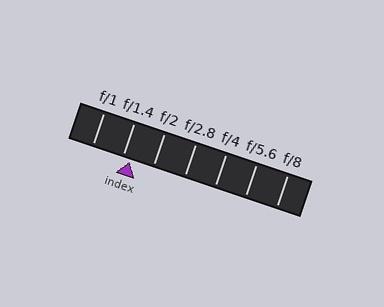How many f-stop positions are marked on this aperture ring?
There are 7 f-stop positions marked.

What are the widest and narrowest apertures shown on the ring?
The widest aperture shown is f/1 and the narrowest is f/8.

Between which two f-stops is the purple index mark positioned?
The index mark is between f/1.4 and f/2.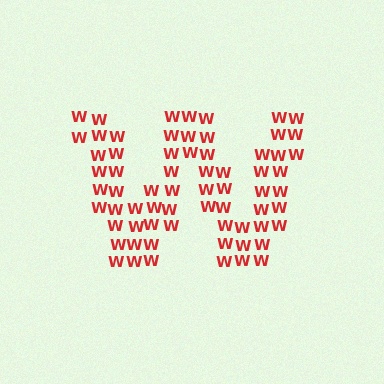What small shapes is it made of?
It is made of small letter W's.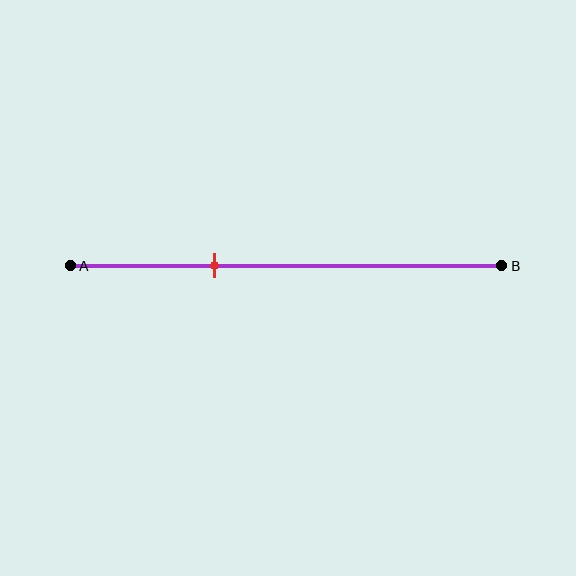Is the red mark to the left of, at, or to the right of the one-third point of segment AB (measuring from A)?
The red mark is approximately at the one-third point of segment AB.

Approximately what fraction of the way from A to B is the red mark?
The red mark is approximately 35% of the way from A to B.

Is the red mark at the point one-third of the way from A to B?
Yes, the mark is approximately at the one-third point.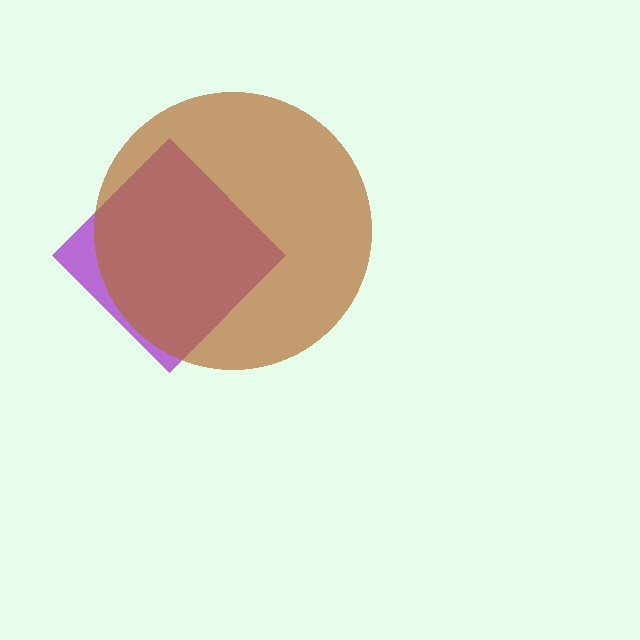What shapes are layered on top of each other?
The layered shapes are: a purple diamond, a brown circle.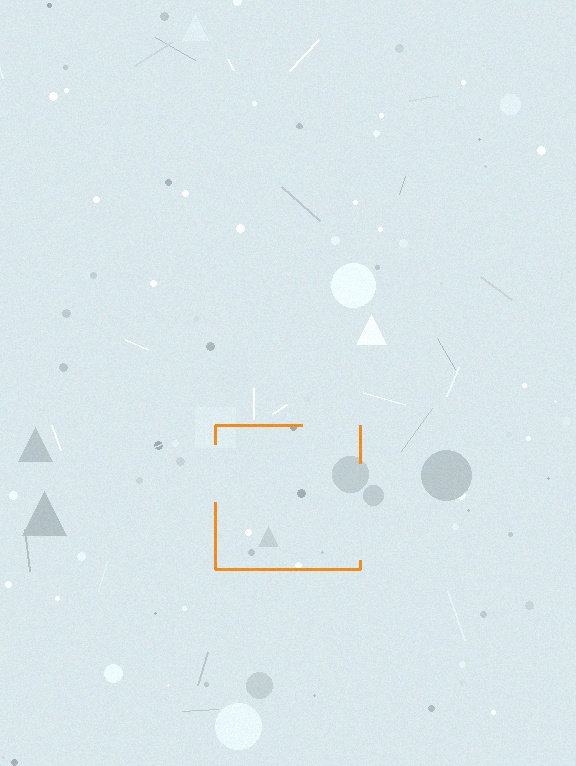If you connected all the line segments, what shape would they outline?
They would outline a square.